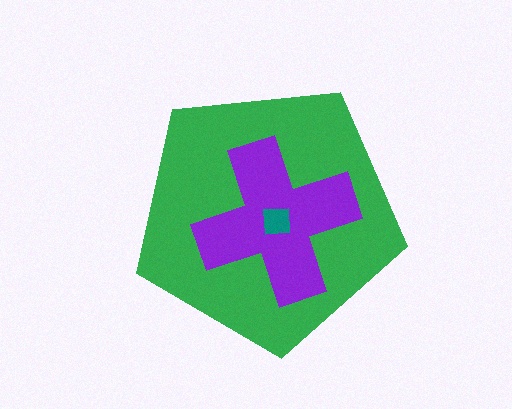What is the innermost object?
The teal square.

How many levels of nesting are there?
3.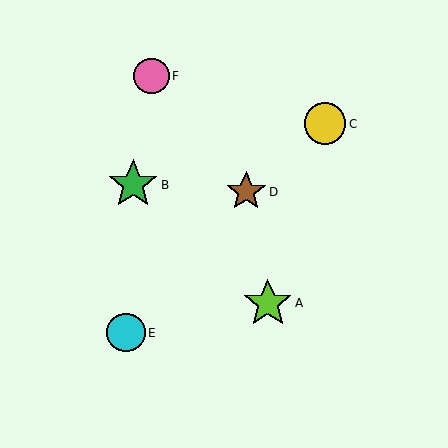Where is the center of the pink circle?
The center of the pink circle is at (151, 76).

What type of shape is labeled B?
Shape B is a green star.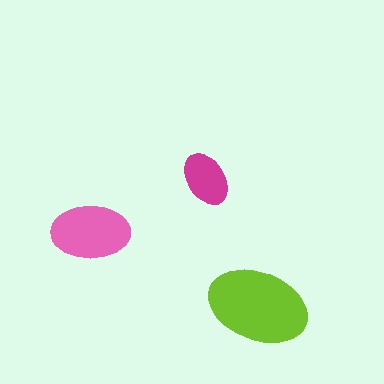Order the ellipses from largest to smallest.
the lime one, the pink one, the magenta one.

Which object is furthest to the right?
The lime ellipse is rightmost.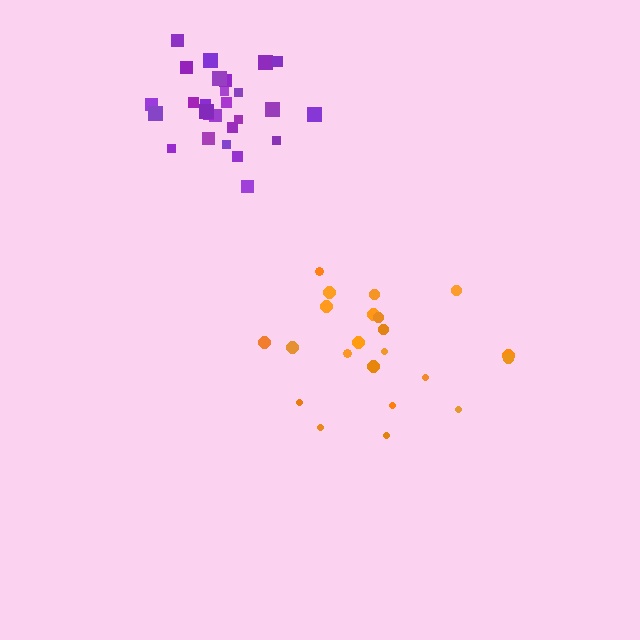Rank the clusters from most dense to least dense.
purple, orange.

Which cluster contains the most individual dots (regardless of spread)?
Purple (27).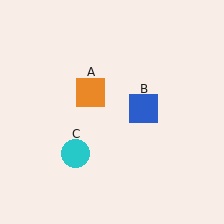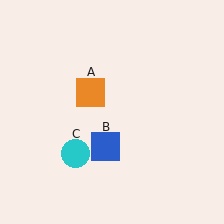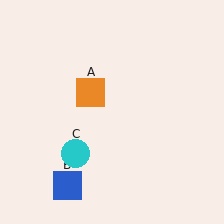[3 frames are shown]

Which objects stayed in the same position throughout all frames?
Orange square (object A) and cyan circle (object C) remained stationary.